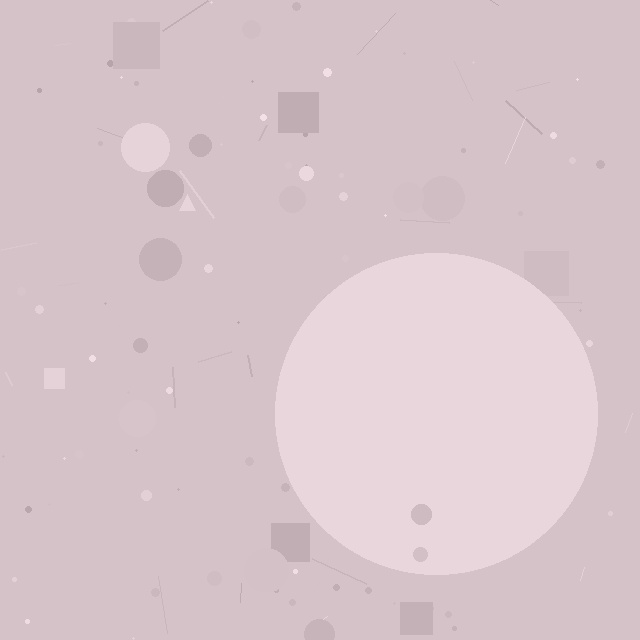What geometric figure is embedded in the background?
A circle is embedded in the background.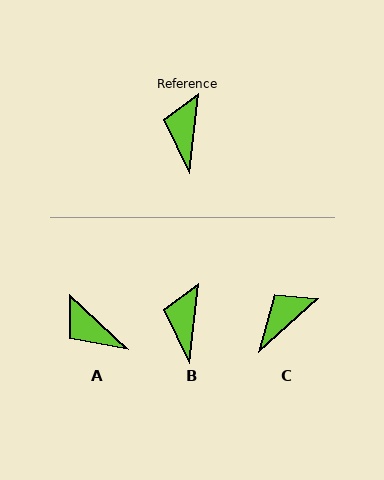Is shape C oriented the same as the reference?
No, it is off by about 42 degrees.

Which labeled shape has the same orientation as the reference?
B.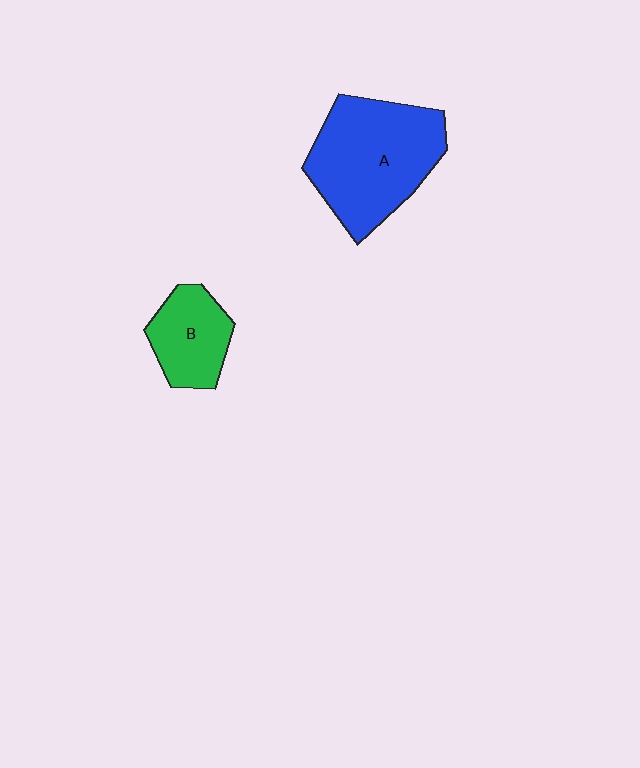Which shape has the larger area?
Shape A (blue).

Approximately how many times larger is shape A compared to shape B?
Approximately 2.0 times.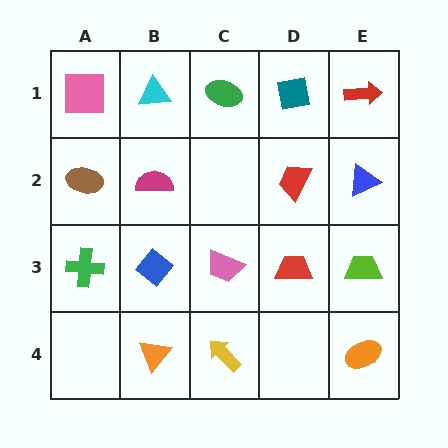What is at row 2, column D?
A red trapezoid.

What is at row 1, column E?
A red arrow.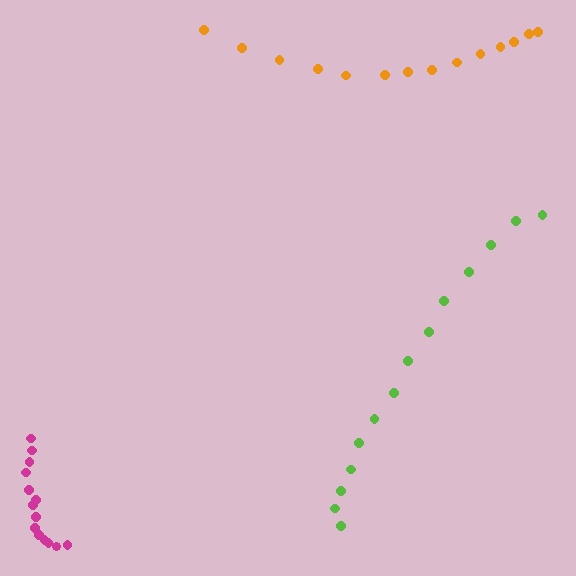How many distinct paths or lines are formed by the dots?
There are 3 distinct paths.